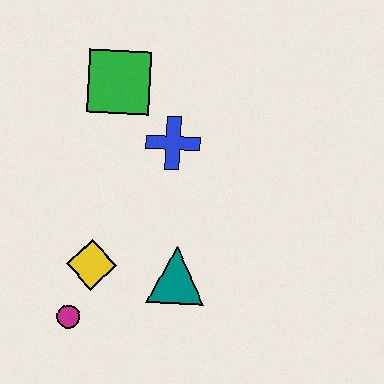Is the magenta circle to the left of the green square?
Yes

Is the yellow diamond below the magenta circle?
No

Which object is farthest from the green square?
The magenta circle is farthest from the green square.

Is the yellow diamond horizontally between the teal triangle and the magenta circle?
Yes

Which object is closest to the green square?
The blue cross is closest to the green square.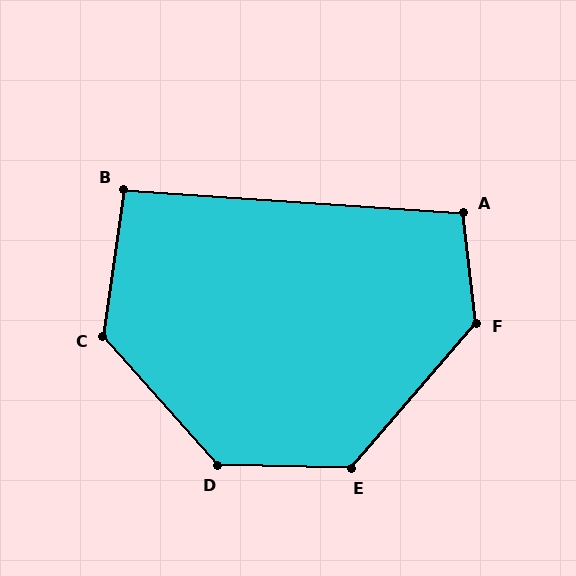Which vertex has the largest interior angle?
F, at approximately 133 degrees.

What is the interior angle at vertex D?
Approximately 133 degrees (obtuse).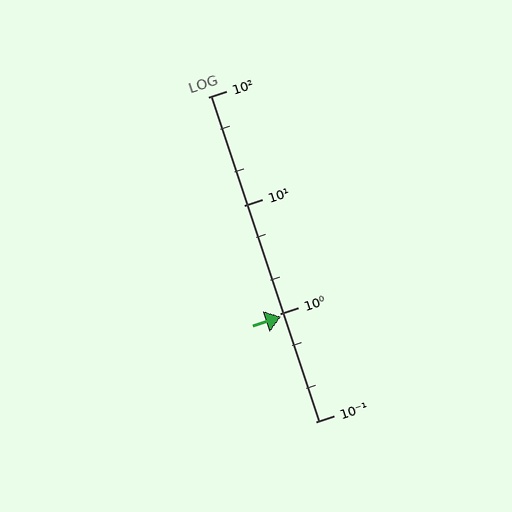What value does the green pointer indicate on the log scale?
The pointer indicates approximately 0.94.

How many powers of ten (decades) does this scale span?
The scale spans 3 decades, from 0.1 to 100.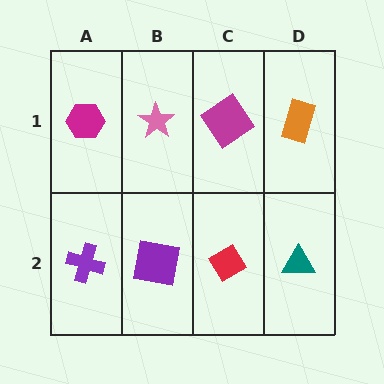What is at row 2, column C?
A red diamond.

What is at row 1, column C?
A magenta diamond.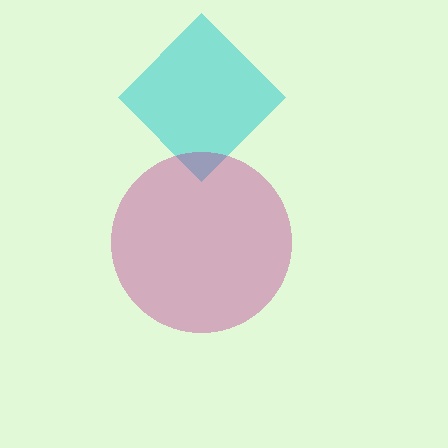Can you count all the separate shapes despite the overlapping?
Yes, there are 2 separate shapes.